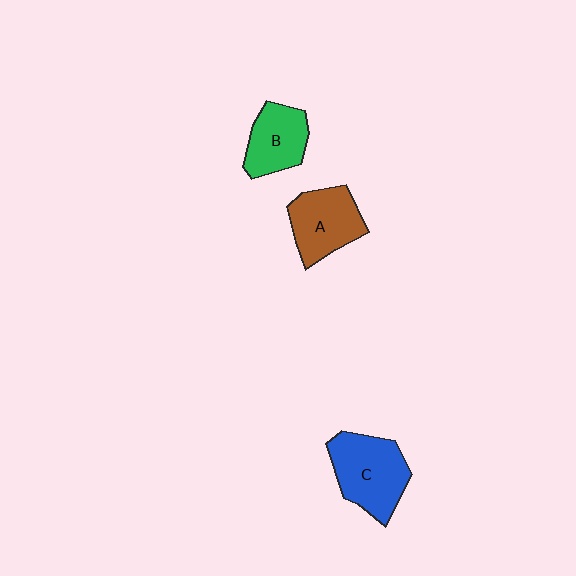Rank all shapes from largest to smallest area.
From largest to smallest: C (blue), A (brown), B (green).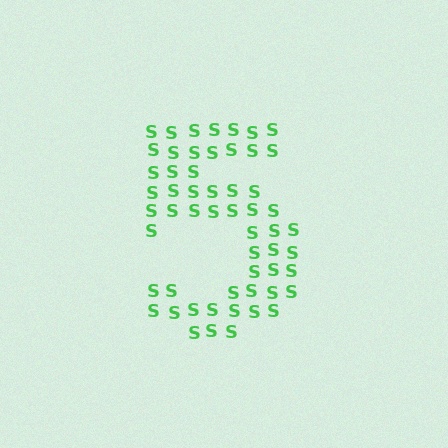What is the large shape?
The large shape is the digit 5.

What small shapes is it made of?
It is made of small letter S's.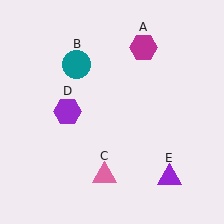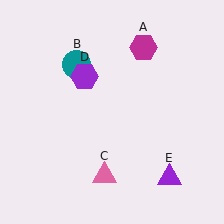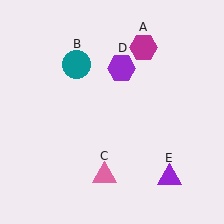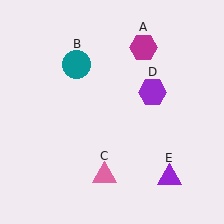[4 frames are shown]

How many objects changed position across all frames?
1 object changed position: purple hexagon (object D).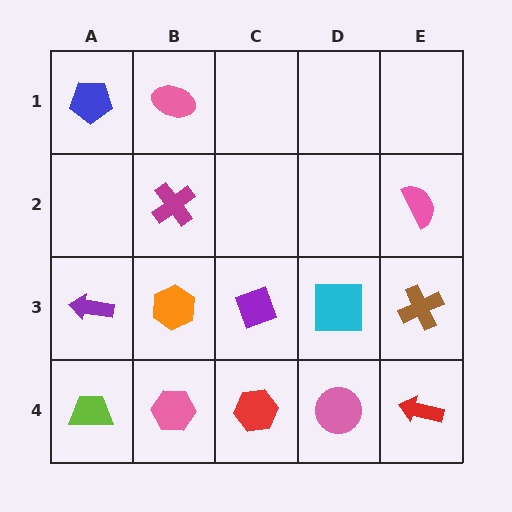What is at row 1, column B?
A pink ellipse.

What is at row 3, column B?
An orange hexagon.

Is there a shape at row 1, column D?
No, that cell is empty.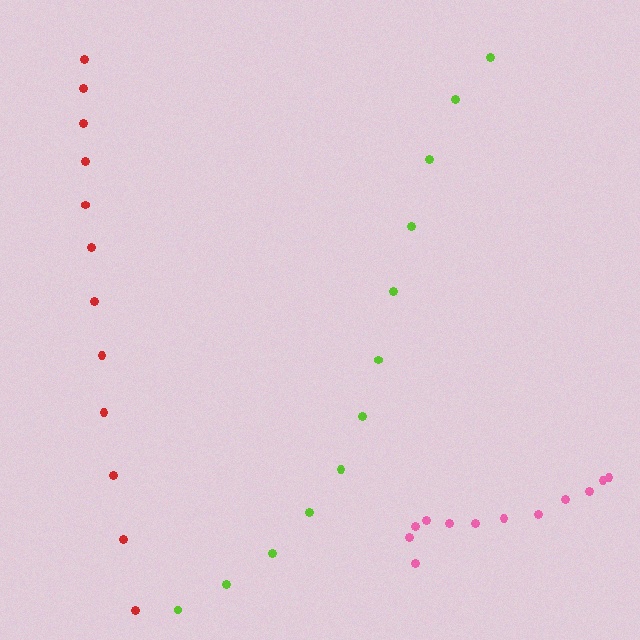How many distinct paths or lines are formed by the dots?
There are 3 distinct paths.